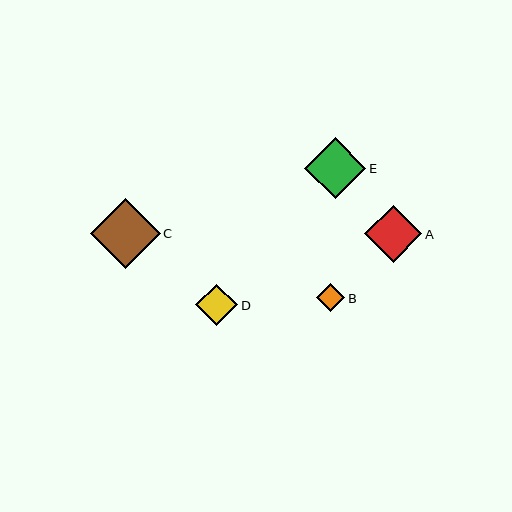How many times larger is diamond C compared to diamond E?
Diamond C is approximately 1.1 times the size of diamond E.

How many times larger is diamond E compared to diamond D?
Diamond E is approximately 1.5 times the size of diamond D.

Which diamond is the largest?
Diamond C is the largest with a size of approximately 69 pixels.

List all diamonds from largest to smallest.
From largest to smallest: C, E, A, D, B.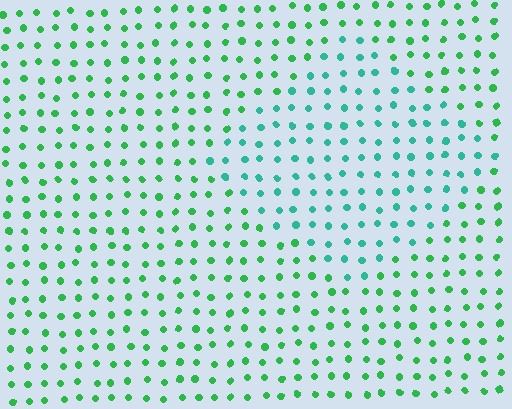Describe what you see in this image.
The image is filled with small green elements in a uniform arrangement. A diamond-shaped region is visible where the elements are tinted to a slightly different hue, forming a subtle color boundary.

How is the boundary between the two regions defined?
The boundary is defined purely by a slight shift in hue (about 33 degrees). Spacing, size, and orientation are identical on both sides.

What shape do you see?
I see a diamond.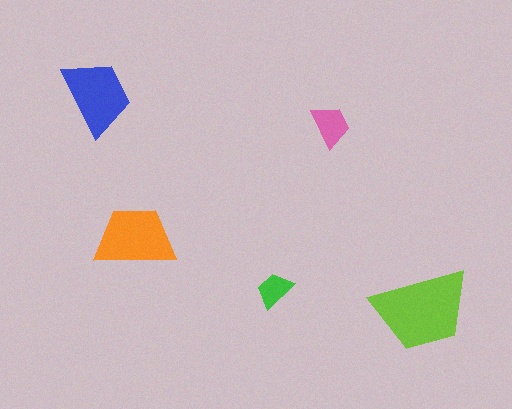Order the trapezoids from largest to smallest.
the lime one, the orange one, the blue one, the pink one, the green one.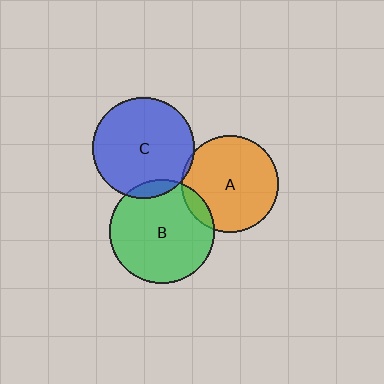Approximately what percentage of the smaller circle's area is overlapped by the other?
Approximately 10%.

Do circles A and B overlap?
Yes.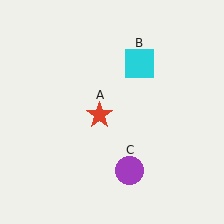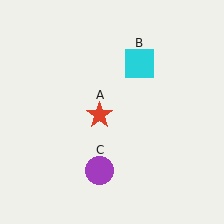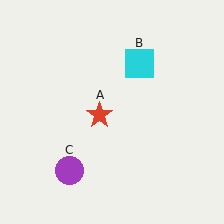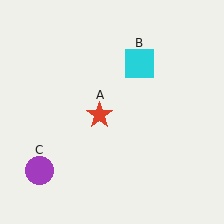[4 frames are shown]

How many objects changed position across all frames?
1 object changed position: purple circle (object C).